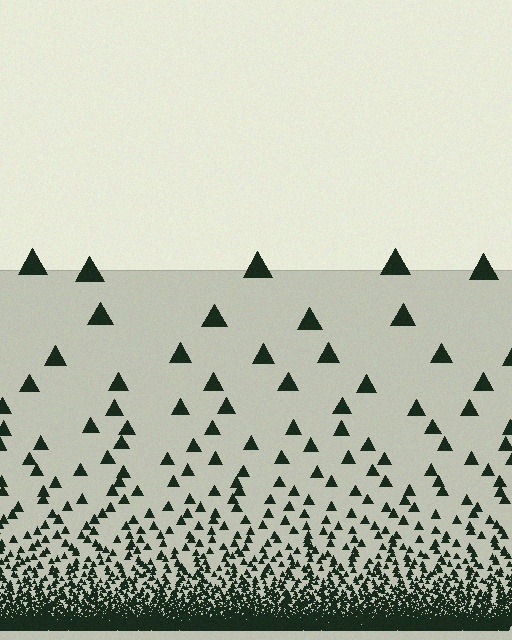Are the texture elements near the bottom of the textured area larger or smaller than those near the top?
Smaller. The gradient is inverted — elements near the bottom are smaller and denser.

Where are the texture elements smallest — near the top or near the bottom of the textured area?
Near the bottom.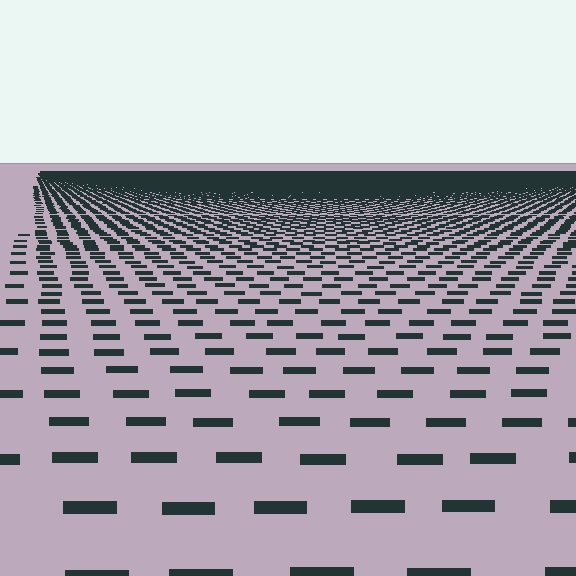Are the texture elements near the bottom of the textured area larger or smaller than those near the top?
Larger. Near the bottom, elements are closer to the viewer and appear at a bigger on-screen size.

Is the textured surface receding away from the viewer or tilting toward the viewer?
The surface is receding away from the viewer. Texture elements get smaller and denser toward the top.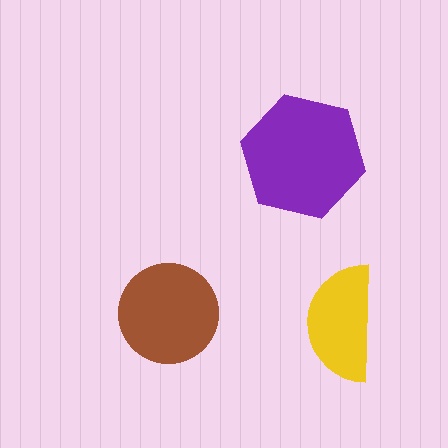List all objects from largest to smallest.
The purple hexagon, the brown circle, the yellow semicircle.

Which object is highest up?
The purple hexagon is topmost.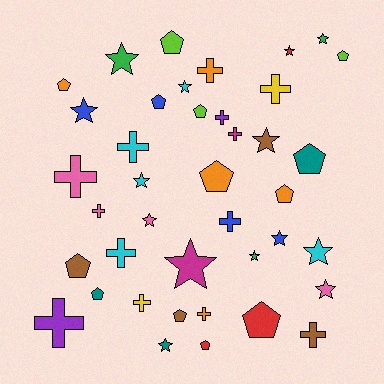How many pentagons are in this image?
There are 13 pentagons.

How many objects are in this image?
There are 40 objects.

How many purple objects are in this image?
There are 2 purple objects.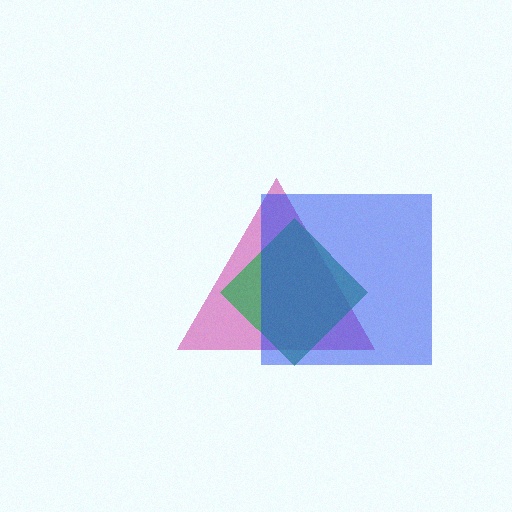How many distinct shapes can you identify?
There are 3 distinct shapes: a magenta triangle, a green diamond, a blue square.